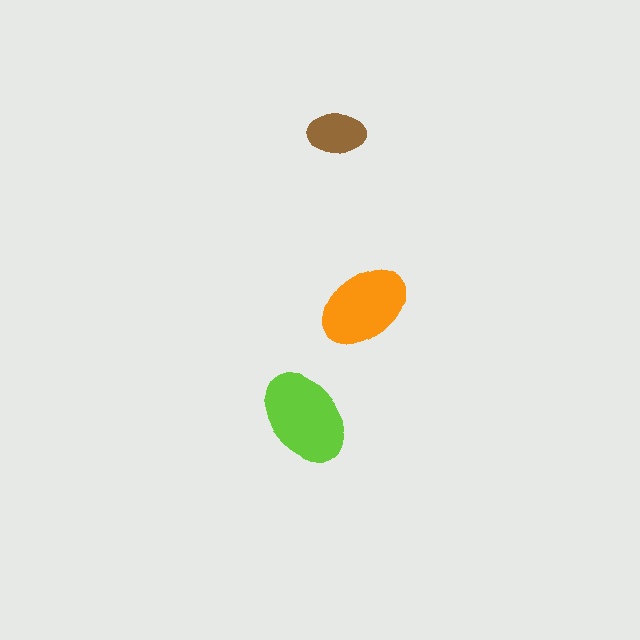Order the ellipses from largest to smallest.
the lime one, the orange one, the brown one.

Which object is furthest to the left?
The lime ellipse is leftmost.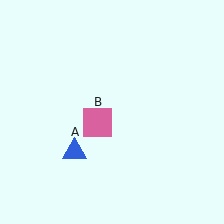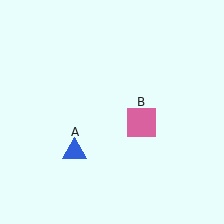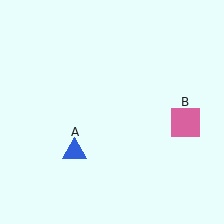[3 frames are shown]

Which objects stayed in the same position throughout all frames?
Blue triangle (object A) remained stationary.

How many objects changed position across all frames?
1 object changed position: pink square (object B).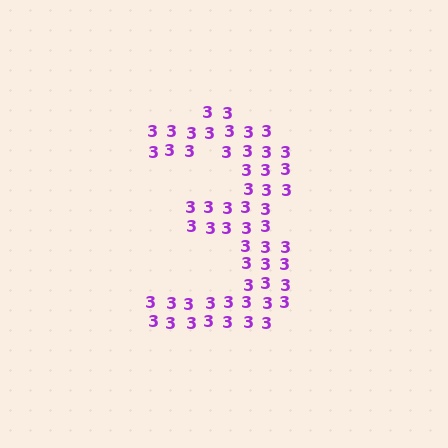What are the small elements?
The small elements are digit 3's.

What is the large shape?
The large shape is the digit 3.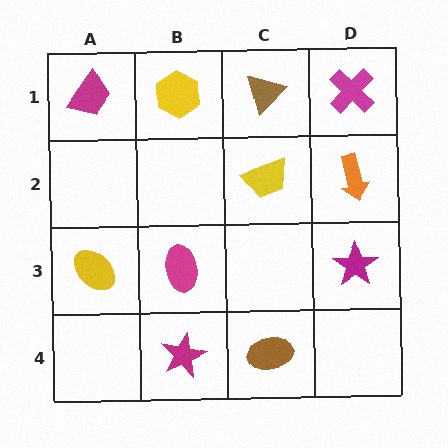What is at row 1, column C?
A brown triangle.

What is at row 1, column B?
A yellow hexagon.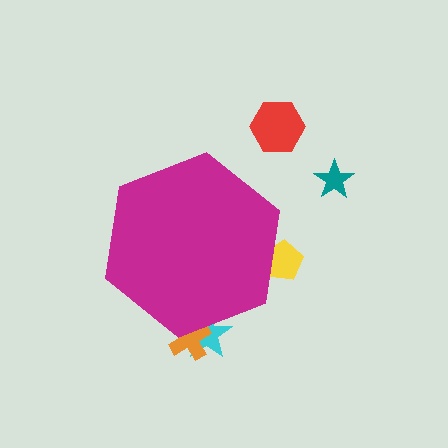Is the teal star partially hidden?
No, the teal star is fully visible.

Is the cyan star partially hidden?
Yes, the cyan star is partially hidden behind the magenta hexagon.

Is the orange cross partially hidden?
Yes, the orange cross is partially hidden behind the magenta hexagon.